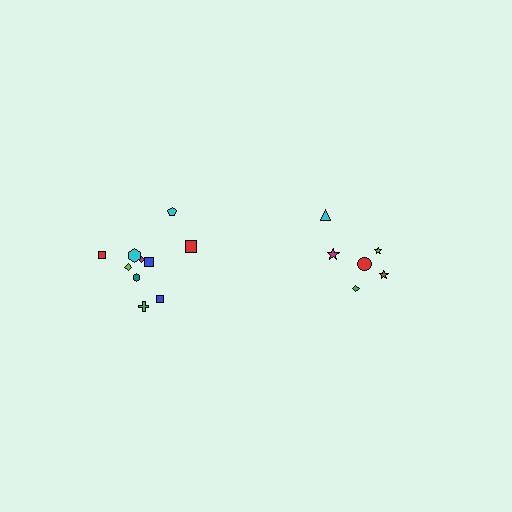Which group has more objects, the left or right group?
The left group.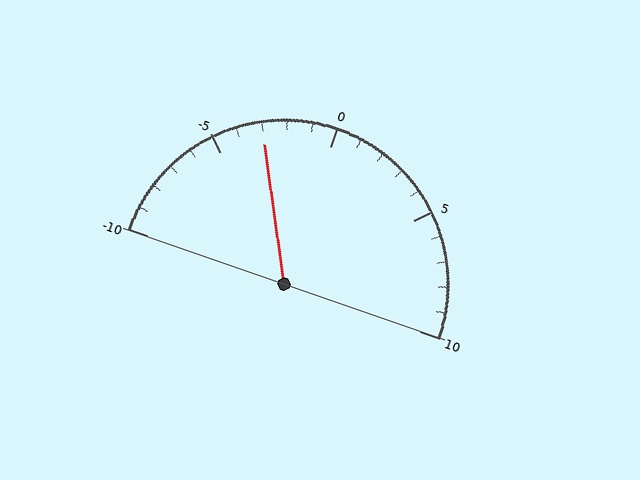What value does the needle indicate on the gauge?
The needle indicates approximately -3.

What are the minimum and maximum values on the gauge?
The gauge ranges from -10 to 10.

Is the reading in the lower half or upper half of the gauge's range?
The reading is in the lower half of the range (-10 to 10).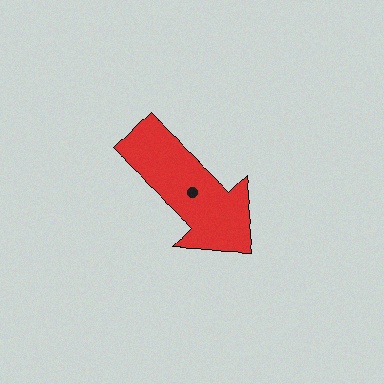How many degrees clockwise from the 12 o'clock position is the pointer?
Approximately 133 degrees.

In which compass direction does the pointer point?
Southeast.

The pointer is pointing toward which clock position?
Roughly 4 o'clock.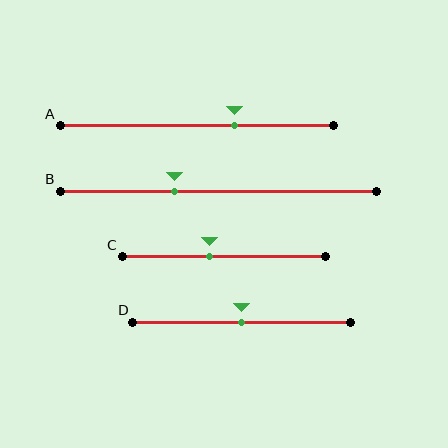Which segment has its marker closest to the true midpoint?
Segment D has its marker closest to the true midpoint.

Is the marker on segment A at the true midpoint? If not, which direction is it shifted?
No, the marker on segment A is shifted to the right by about 14% of the segment length.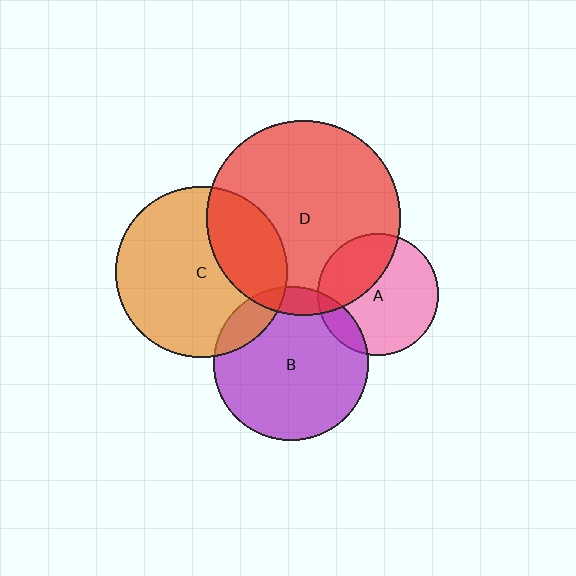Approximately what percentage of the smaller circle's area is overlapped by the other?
Approximately 15%.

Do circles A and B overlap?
Yes.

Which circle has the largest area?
Circle D (red).